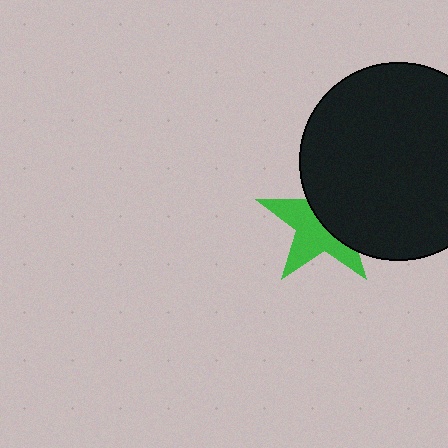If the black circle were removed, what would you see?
You would see the complete green star.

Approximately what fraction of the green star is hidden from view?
Roughly 49% of the green star is hidden behind the black circle.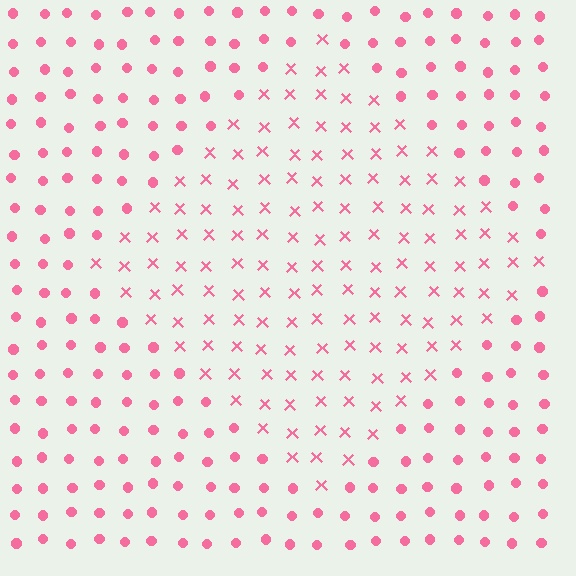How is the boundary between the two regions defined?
The boundary is defined by a change in element shape: X marks inside vs. circles outside. All elements share the same color and spacing.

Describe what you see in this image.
The image is filled with small pink elements arranged in a uniform grid. A diamond-shaped region contains X marks, while the surrounding area contains circles. The boundary is defined purely by the change in element shape.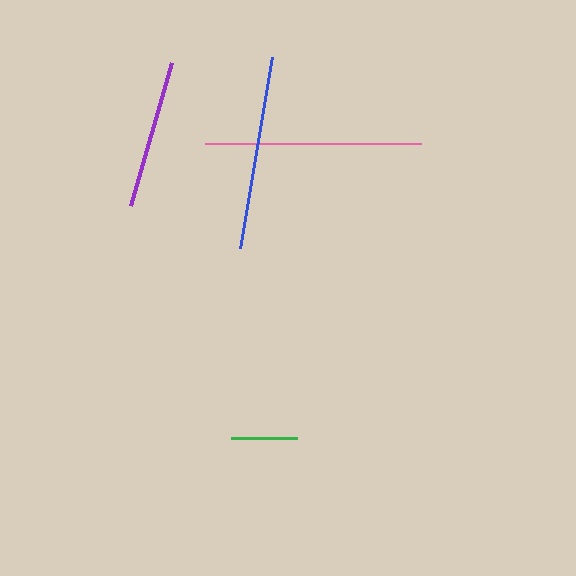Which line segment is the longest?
The pink line is the longest at approximately 216 pixels.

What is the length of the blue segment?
The blue segment is approximately 194 pixels long.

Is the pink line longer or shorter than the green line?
The pink line is longer than the green line.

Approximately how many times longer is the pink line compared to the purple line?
The pink line is approximately 1.5 times the length of the purple line.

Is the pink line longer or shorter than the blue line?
The pink line is longer than the blue line.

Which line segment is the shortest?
The green line is the shortest at approximately 66 pixels.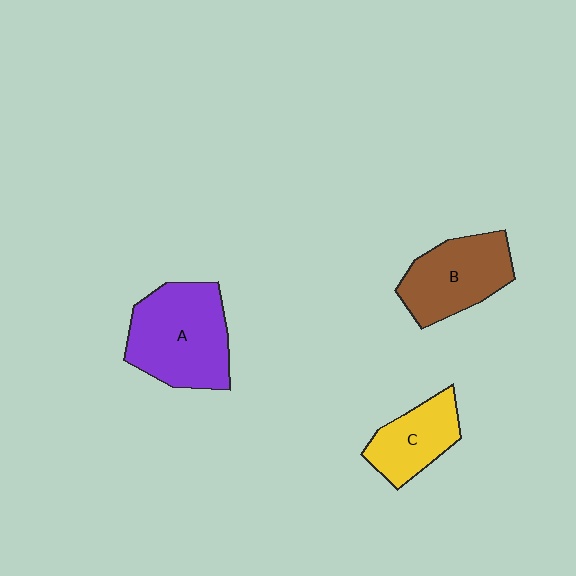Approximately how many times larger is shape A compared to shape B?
Approximately 1.3 times.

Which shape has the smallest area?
Shape C (yellow).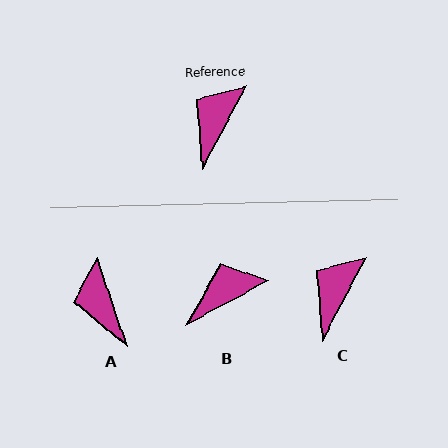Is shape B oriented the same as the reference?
No, it is off by about 34 degrees.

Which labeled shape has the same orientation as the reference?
C.